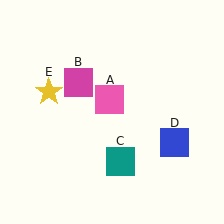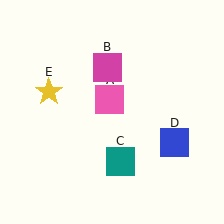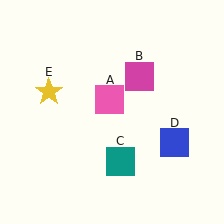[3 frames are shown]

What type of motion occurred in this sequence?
The magenta square (object B) rotated clockwise around the center of the scene.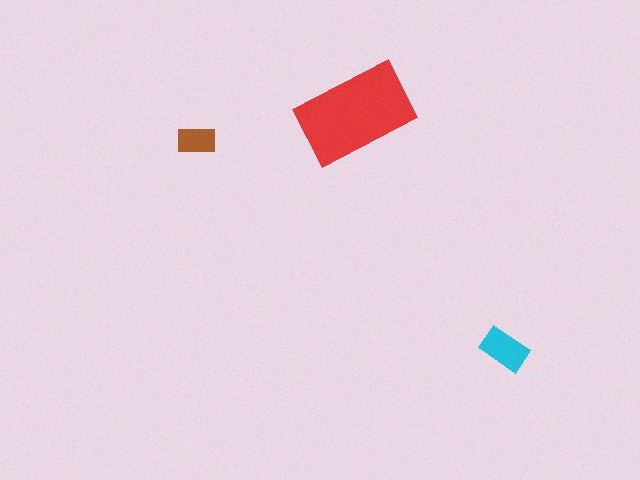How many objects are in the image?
There are 3 objects in the image.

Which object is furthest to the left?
The brown rectangle is leftmost.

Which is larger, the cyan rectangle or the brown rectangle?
The cyan one.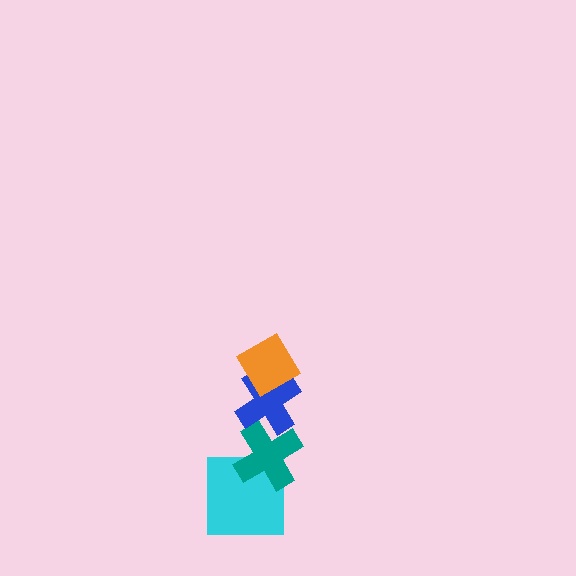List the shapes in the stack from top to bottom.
From top to bottom: the orange diamond, the blue cross, the teal cross, the cyan square.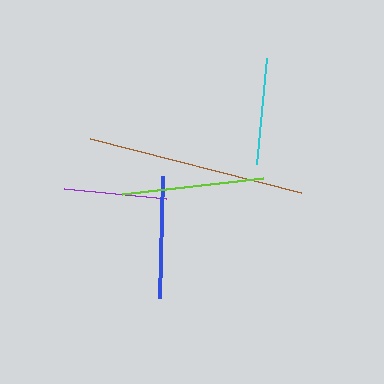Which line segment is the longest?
The brown line is the longest at approximately 218 pixels.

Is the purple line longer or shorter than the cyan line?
The cyan line is longer than the purple line.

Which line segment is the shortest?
The purple line is the shortest at approximately 103 pixels.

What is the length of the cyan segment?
The cyan segment is approximately 106 pixels long.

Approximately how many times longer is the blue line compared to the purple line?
The blue line is approximately 1.2 times the length of the purple line.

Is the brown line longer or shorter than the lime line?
The brown line is longer than the lime line.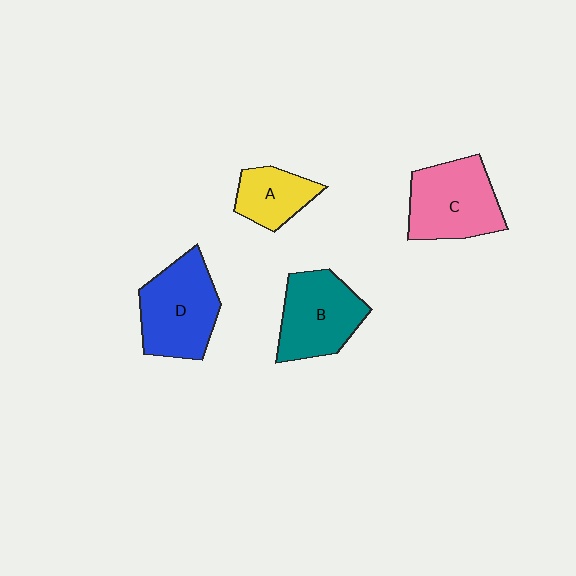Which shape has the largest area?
Shape D (blue).